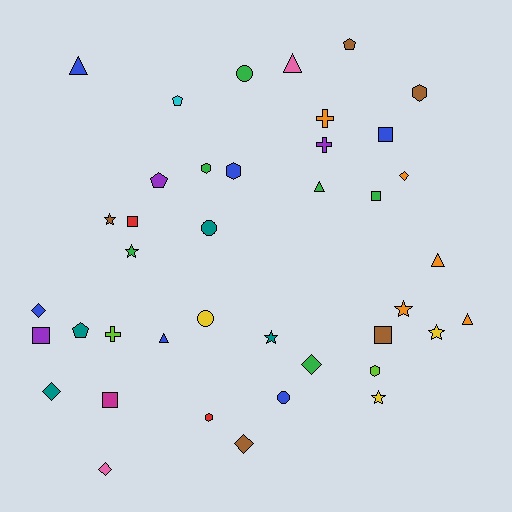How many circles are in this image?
There are 4 circles.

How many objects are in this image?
There are 40 objects.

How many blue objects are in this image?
There are 6 blue objects.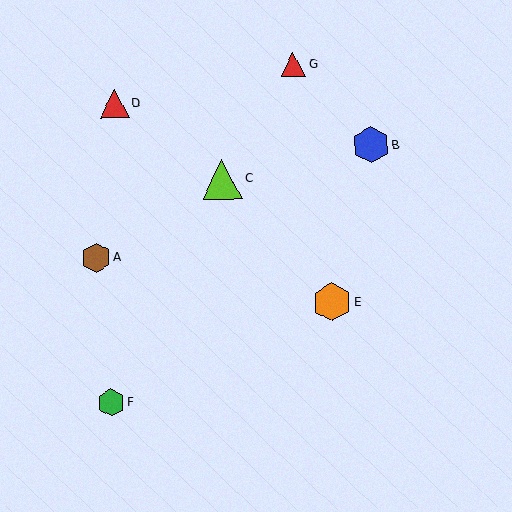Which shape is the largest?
The lime triangle (labeled C) is the largest.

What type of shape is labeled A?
Shape A is a brown hexagon.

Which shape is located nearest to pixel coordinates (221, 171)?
The lime triangle (labeled C) at (222, 179) is nearest to that location.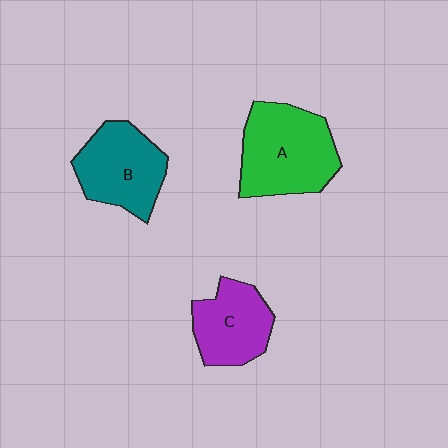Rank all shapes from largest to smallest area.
From largest to smallest: A (green), B (teal), C (purple).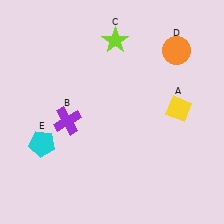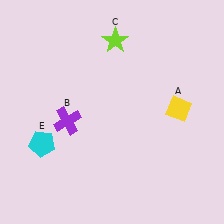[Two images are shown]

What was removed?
The orange circle (D) was removed in Image 2.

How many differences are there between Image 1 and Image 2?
There is 1 difference between the two images.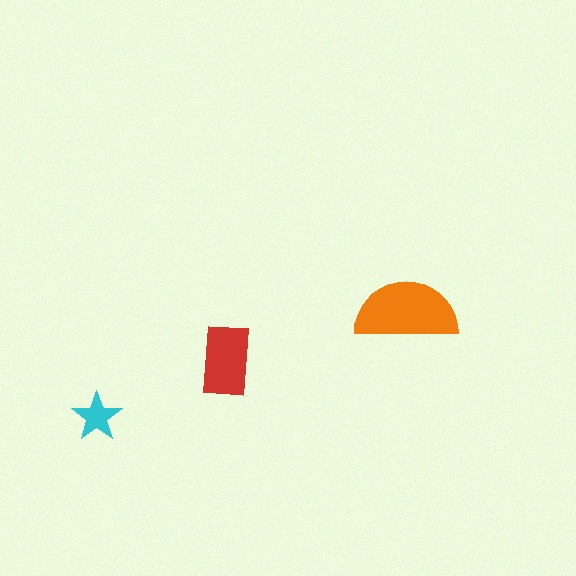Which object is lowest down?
The cyan star is bottommost.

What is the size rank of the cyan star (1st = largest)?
3rd.